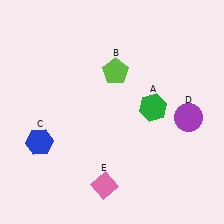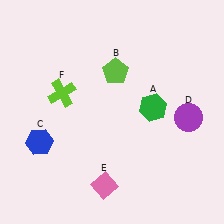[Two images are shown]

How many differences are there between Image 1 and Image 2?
There is 1 difference between the two images.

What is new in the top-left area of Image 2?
A lime cross (F) was added in the top-left area of Image 2.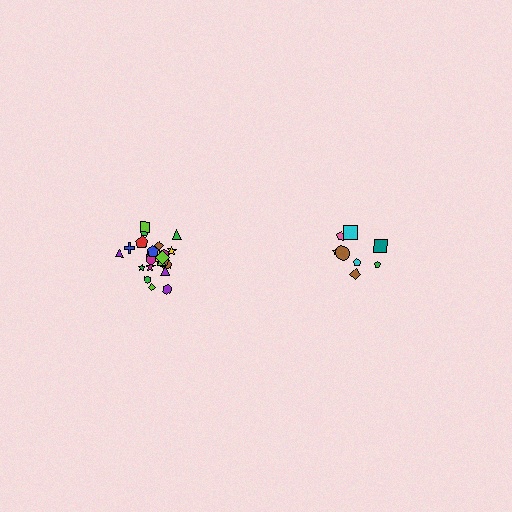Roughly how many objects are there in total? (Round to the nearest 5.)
Roughly 35 objects in total.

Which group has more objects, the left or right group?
The left group.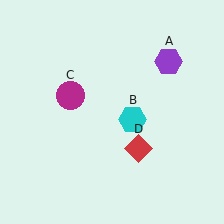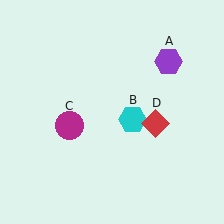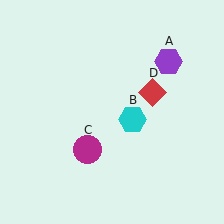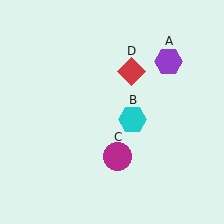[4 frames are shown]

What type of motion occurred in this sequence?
The magenta circle (object C), red diamond (object D) rotated counterclockwise around the center of the scene.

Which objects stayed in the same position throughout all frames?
Purple hexagon (object A) and cyan hexagon (object B) remained stationary.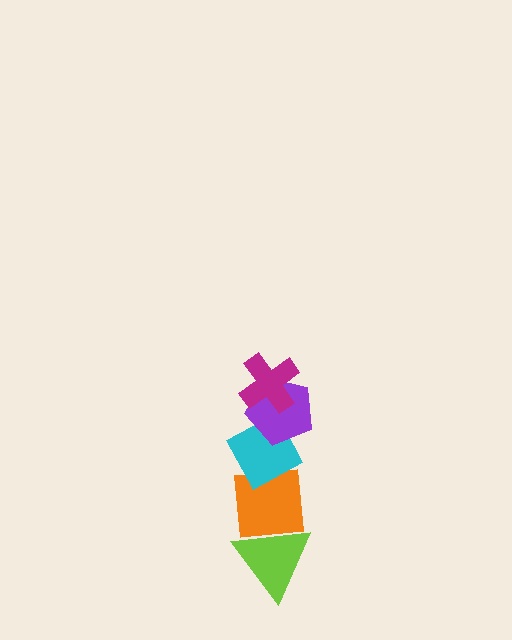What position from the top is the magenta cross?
The magenta cross is 1st from the top.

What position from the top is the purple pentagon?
The purple pentagon is 2nd from the top.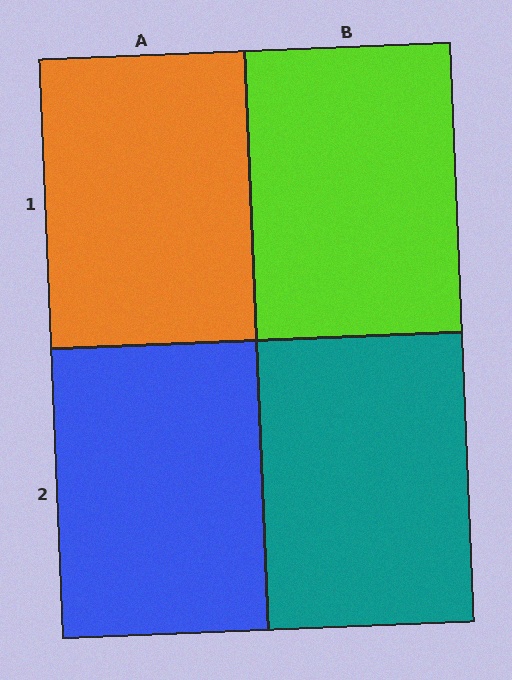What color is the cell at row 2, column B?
Teal.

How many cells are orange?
1 cell is orange.